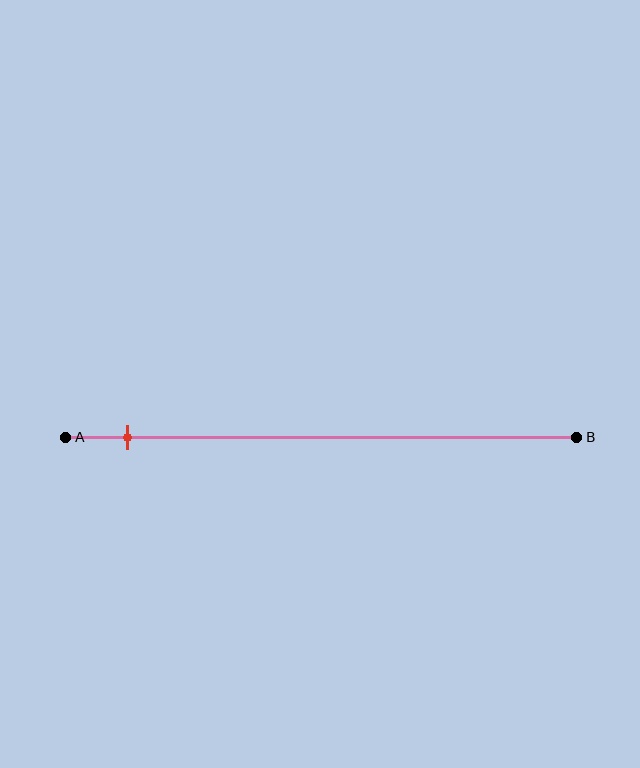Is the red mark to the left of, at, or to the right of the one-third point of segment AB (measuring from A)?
The red mark is to the left of the one-third point of segment AB.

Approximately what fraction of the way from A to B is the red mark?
The red mark is approximately 10% of the way from A to B.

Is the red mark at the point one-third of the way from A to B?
No, the mark is at about 10% from A, not at the 33% one-third point.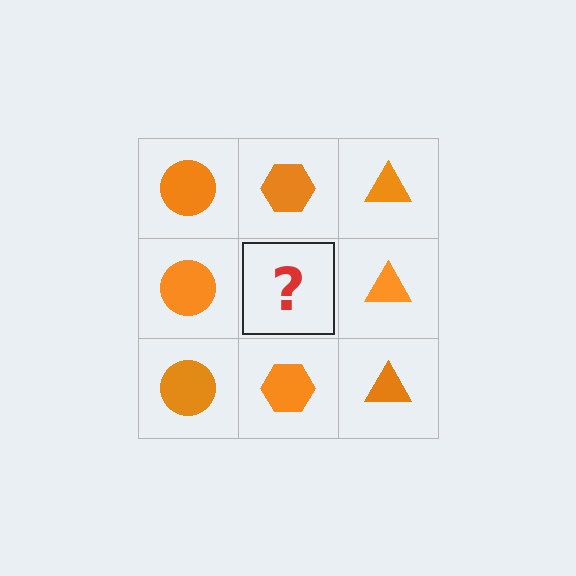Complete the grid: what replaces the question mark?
The question mark should be replaced with an orange hexagon.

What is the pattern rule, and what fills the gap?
The rule is that each column has a consistent shape. The gap should be filled with an orange hexagon.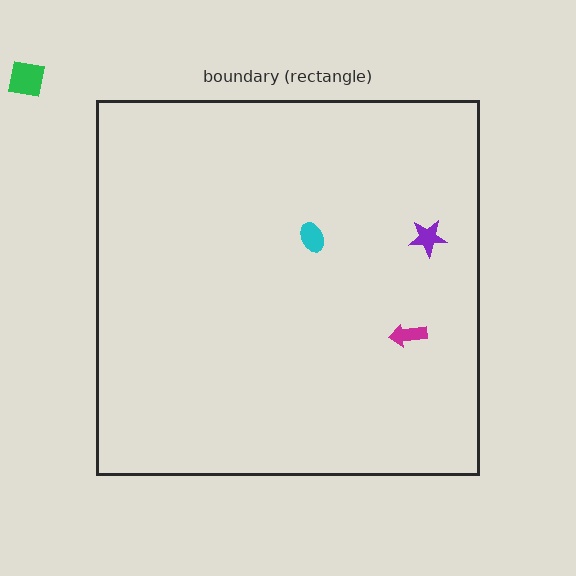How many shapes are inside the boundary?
3 inside, 1 outside.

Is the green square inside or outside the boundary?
Outside.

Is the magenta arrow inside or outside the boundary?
Inside.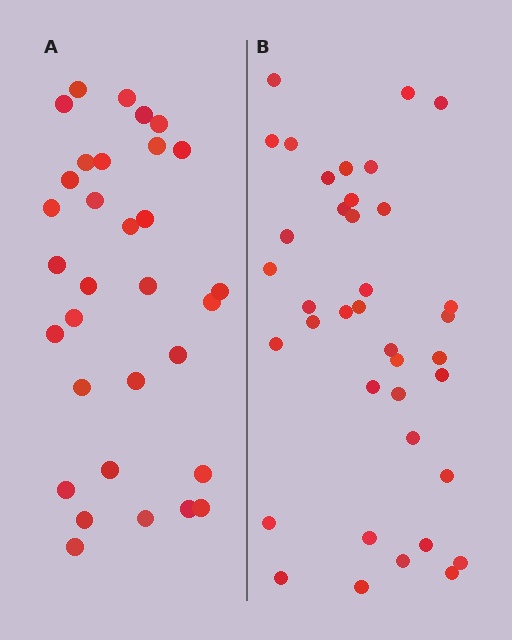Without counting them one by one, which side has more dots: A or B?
Region B (the right region) has more dots.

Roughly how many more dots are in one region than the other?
Region B has about 6 more dots than region A.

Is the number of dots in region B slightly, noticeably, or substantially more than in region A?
Region B has only slightly more — the two regions are fairly close. The ratio is roughly 1.2 to 1.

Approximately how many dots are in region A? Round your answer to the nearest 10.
About 30 dots. (The exact count is 32, which rounds to 30.)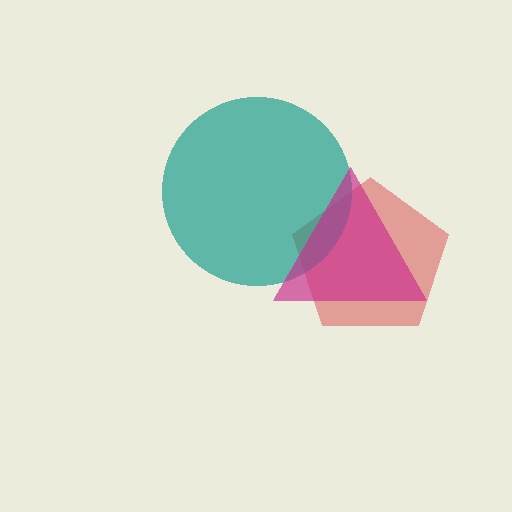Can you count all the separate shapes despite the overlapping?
Yes, there are 3 separate shapes.